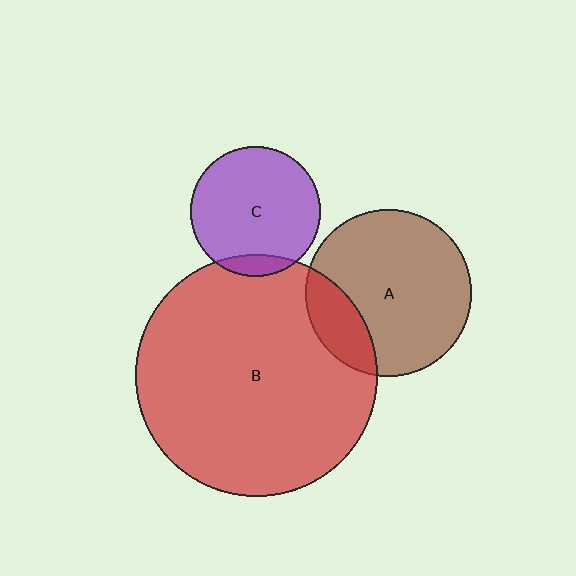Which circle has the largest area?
Circle B (red).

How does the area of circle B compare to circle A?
Approximately 2.1 times.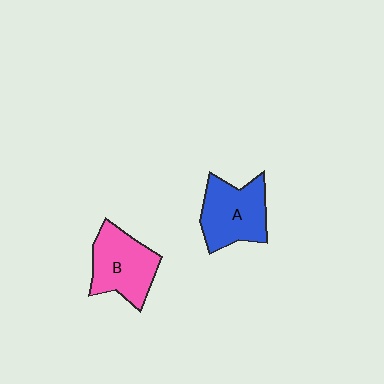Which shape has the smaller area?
Shape B (pink).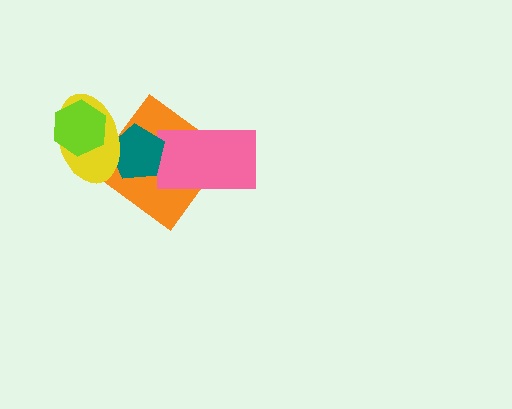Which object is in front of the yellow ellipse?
The lime hexagon is in front of the yellow ellipse.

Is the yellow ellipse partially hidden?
Yes, it is partially covered by another shape.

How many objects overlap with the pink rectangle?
2 objects overlap with the pink rectangle.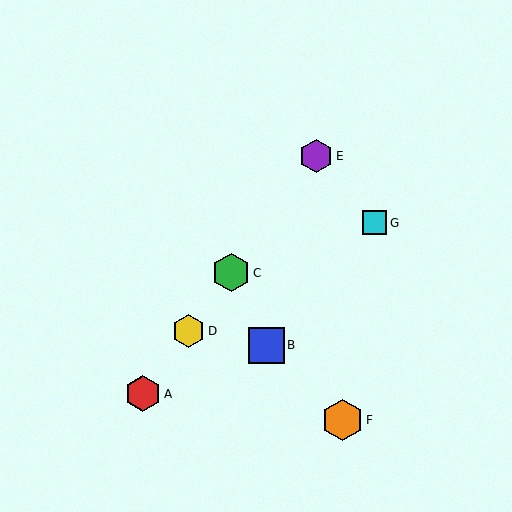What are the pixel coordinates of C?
Object C is at (231, 273).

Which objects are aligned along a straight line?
Objects A, C, D, E are aligned along a straight line.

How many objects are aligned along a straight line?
4 objects (A, C, D, E) are aligned along a straight line.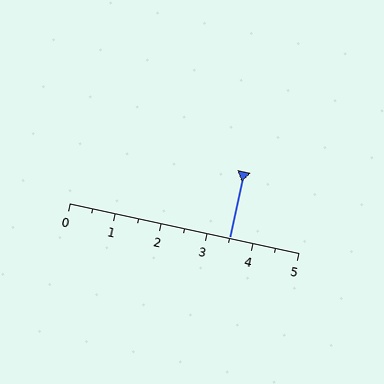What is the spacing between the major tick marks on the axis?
The major ticks are spaced 1 apart.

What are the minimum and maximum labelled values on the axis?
The axis runs from 0 to 5.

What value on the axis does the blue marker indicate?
The marker indicates approximately 3.5.